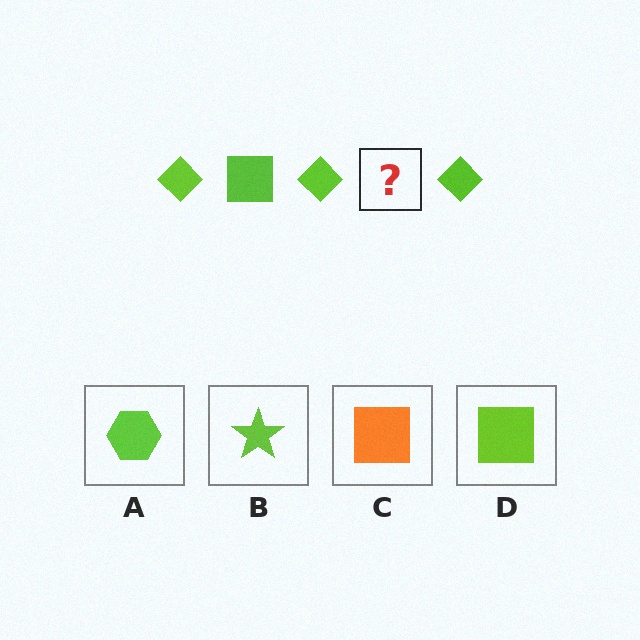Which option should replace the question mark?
Option D.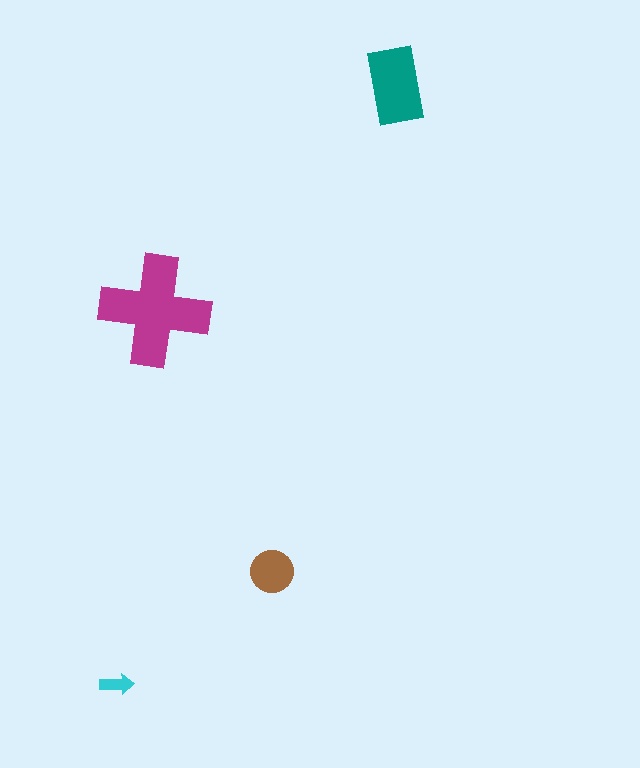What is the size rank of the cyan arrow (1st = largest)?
4th.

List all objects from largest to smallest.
The magenta cross, the teal rectangle, the brown circle, the cyan arrow.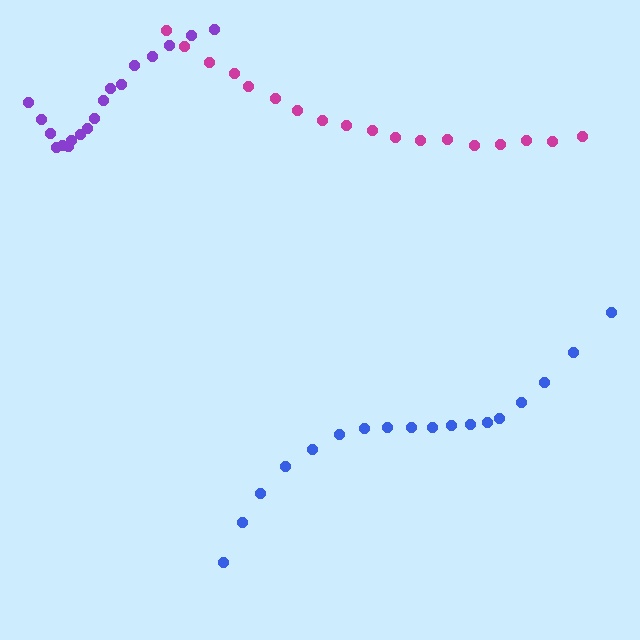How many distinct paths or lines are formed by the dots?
There are 3 distinct paths.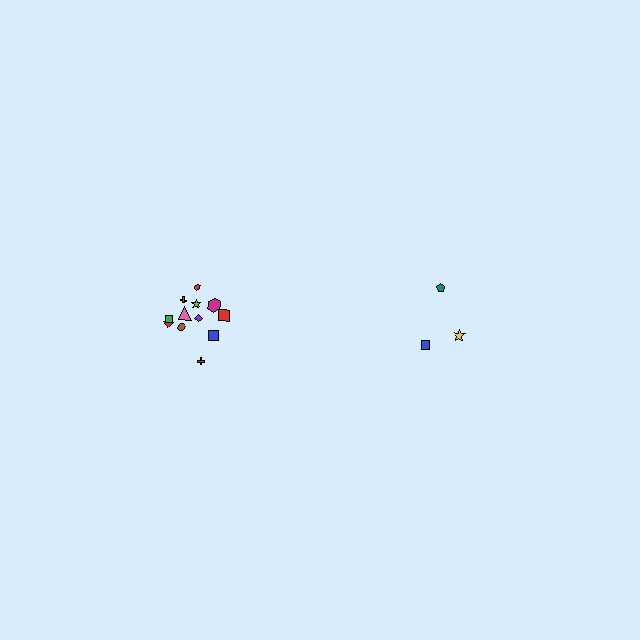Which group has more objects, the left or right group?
The left group.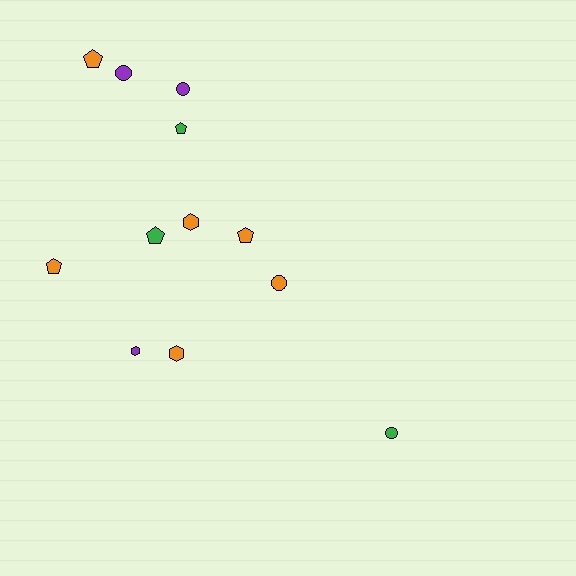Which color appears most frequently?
Orange, with 6 objects.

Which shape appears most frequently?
Pentagon, with 5 objects.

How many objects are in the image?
There are 12 objects.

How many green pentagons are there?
There are 2 green pentagons.